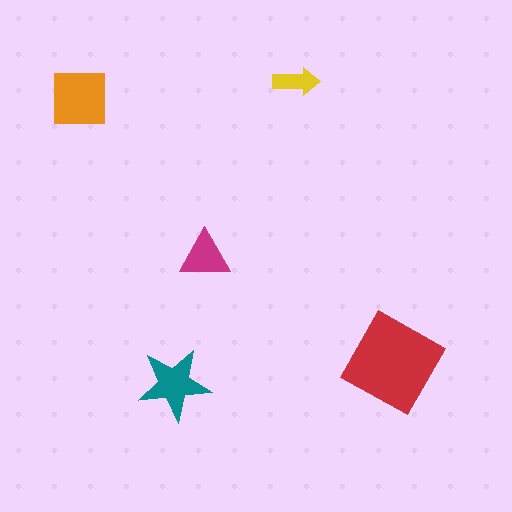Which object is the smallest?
The yellow arrow.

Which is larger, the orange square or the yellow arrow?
The orange square.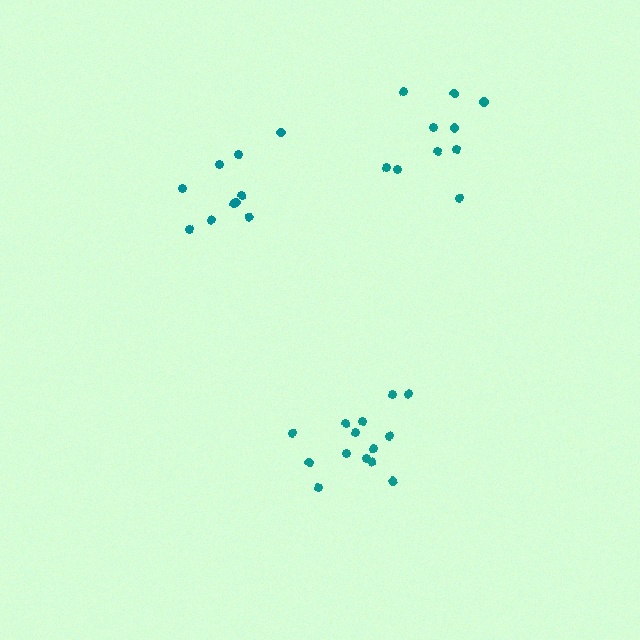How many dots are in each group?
Group 1: 10 dots, Group 2: 14 dots, Group 3: 10 dots (34 total).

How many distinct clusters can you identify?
There are 3 distinct clusters.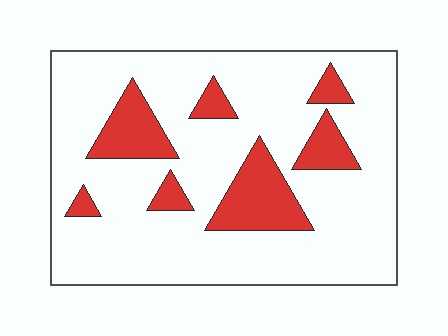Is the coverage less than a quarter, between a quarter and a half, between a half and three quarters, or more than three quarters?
Less than a quarter.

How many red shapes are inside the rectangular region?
7.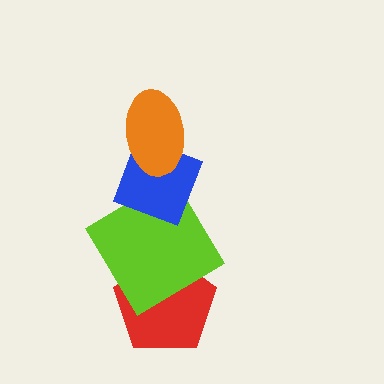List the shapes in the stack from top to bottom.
From top to bottom: the orange ellipse, the blue diamond, the lime diamond, the red pentagon.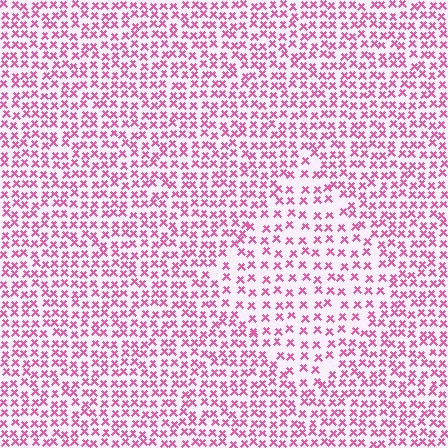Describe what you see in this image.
The image contains small pink elements arranged at two different densities. A diamond-shaped region is visible where the elements are less densely packed than the surrounding area.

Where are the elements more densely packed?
The elements are more densely packed outside the diamond boundary.